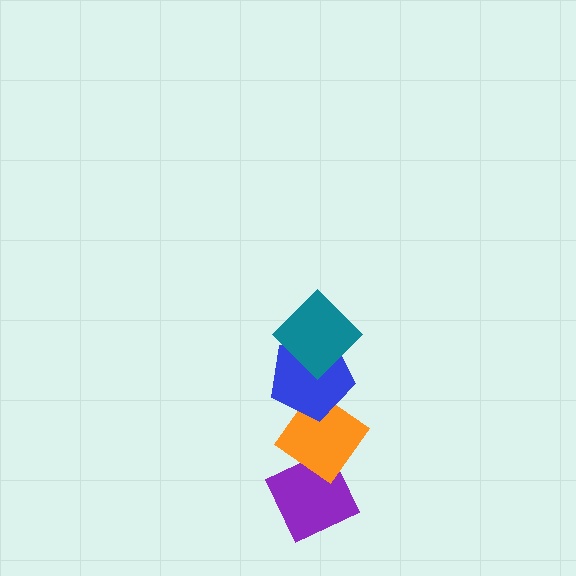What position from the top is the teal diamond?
The teal diamond is 1st from the top.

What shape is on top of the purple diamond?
The orange diamond is on top of the purple diamond.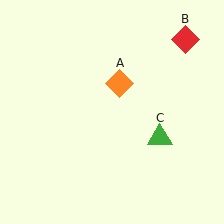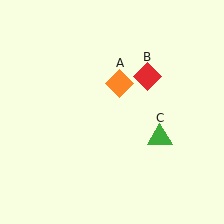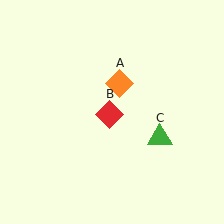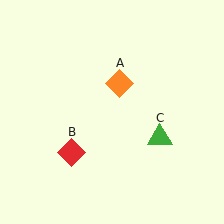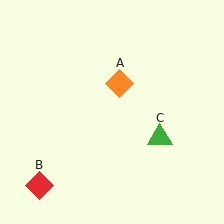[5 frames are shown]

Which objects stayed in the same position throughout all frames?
Orange diamond (object A) and green triangle (object C) remained stationary.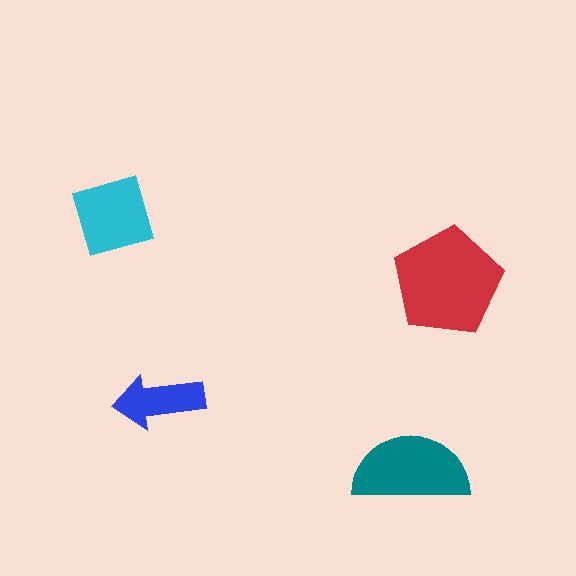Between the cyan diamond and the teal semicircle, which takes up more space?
The teal semicircle.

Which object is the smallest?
The blue arrow.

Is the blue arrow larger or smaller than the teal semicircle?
Smaller.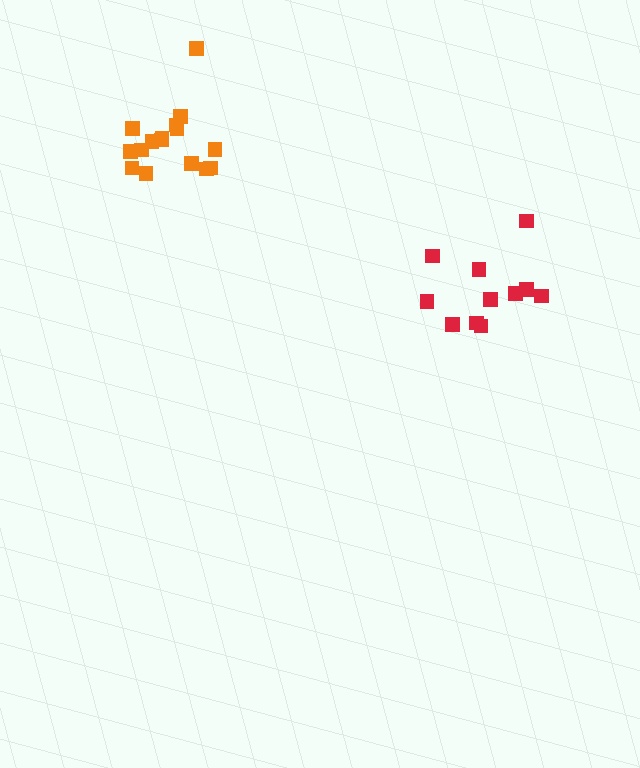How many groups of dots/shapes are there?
There are 2 groups.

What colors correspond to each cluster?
The clusters are colored: orange, red.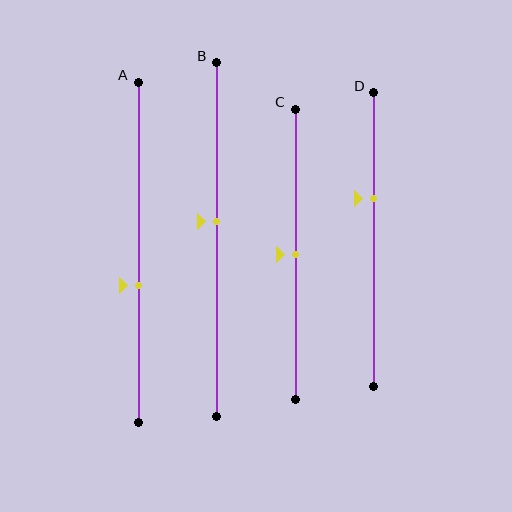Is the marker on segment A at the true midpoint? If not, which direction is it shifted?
No, the marker on segment A is shifted downward by about 10% of the segment length.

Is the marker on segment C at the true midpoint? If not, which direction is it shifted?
Yes, the marker on segment C is at the true midpoint.